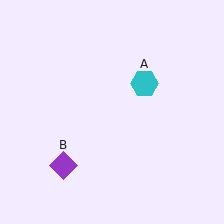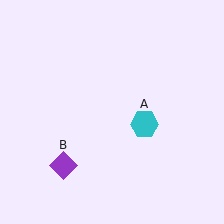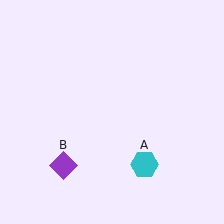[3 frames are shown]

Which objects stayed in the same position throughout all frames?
Purple diamond (object B) remained stationary.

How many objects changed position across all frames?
1 object changed position: cyan hexagon (object A).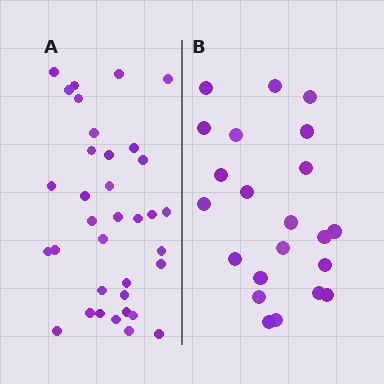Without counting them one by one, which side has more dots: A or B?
Region A (the left region) has more dots.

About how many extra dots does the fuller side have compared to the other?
Region A has approximately 15 more dots than region B.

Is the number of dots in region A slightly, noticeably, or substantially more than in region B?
Region A has substantially more. The ratio is roughly 1.6 to 1.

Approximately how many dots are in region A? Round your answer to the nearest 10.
About 40 dots. (The exact count is 35, which rounds to 40.)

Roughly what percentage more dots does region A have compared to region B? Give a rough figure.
About 60% more.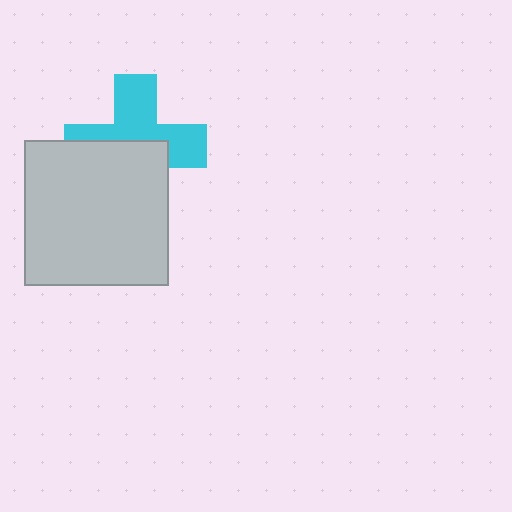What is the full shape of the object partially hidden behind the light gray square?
The partially hidden object is a cyan cross.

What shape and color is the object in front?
The object in front is a light gray square.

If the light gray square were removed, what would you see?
You would see the complete cyan cross.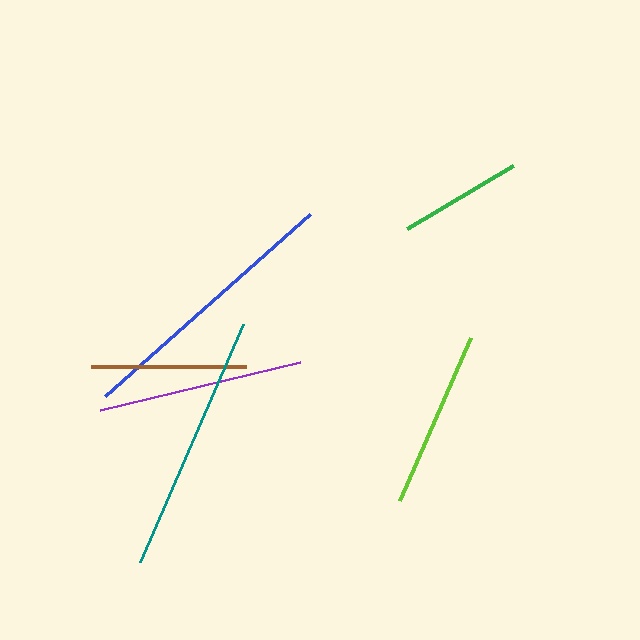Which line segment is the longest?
The blue line is the longest at approximately 274 pixels.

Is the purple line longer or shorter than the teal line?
The teal line is longer than the purple line.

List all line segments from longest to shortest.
From longest to shortest: blue, teal, purple, lime, brown, green.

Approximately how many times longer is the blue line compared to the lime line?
The blue line is approximately 1.5 times the length of the lime line.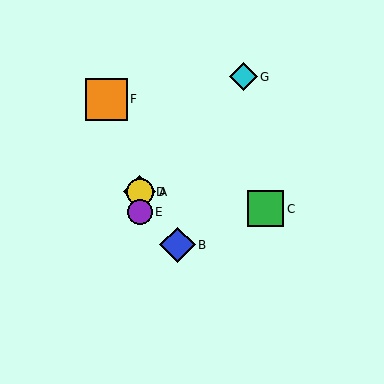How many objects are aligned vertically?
3 objects (A, D, E) are aligned vertically.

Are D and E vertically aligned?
Yes, both are at x≈140.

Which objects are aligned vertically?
Objects A, D, E are aligned vertically.